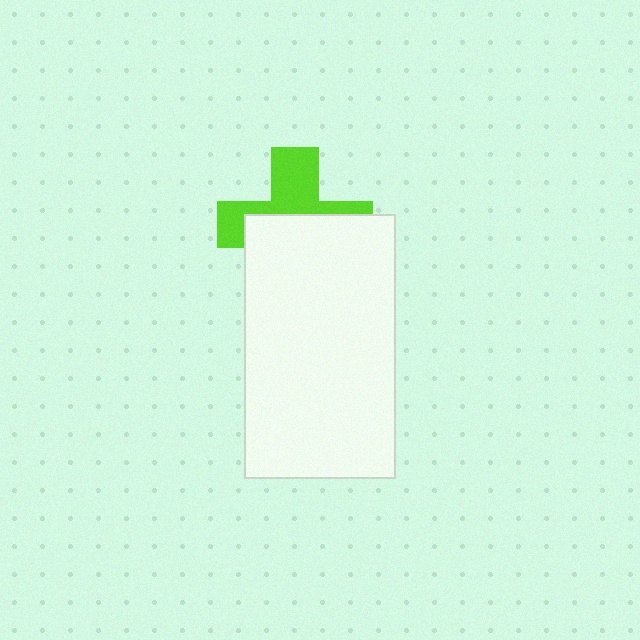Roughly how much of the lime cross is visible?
A small part of it is visible (roughly 43%).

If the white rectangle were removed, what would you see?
You would see the complete lime cross.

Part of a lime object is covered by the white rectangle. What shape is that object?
It is a cross.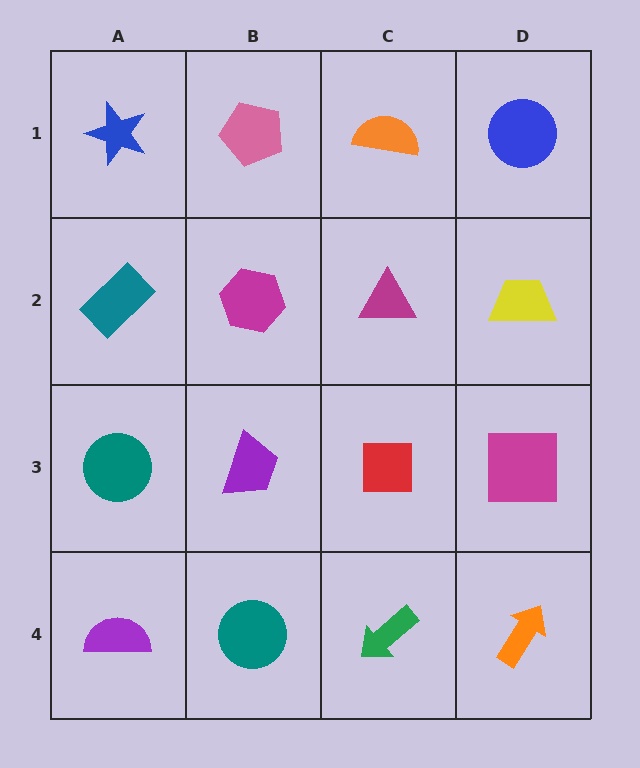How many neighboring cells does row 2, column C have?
4.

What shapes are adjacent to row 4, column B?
A purple trapezoid (row 3, column B), a purple semicircle (row 4, column A), a green arrow (row 4, column C).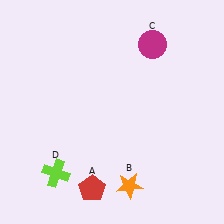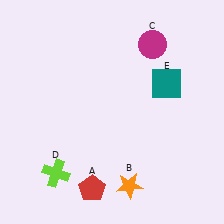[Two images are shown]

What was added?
A teal square (E) was added in Image 2.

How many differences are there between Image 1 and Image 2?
There is 1 difference between the two images.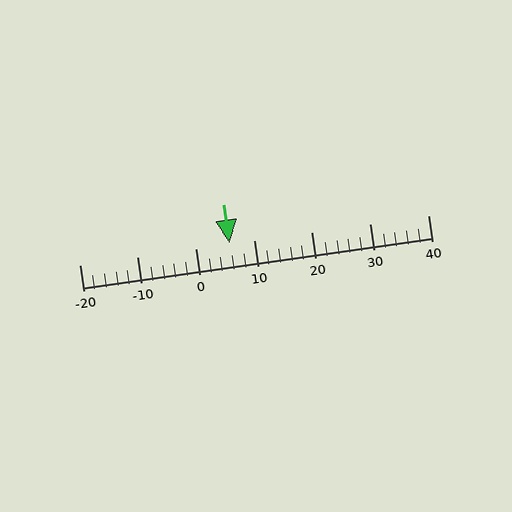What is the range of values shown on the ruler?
The ruler shows values from -20 to 40.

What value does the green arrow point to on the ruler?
The green arrow points to approximately 6.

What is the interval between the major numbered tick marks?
The major tick marks are spaced 10 units apart.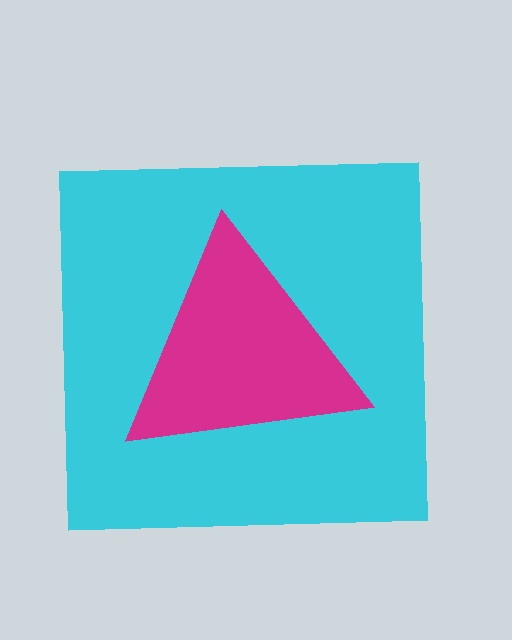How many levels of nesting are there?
2.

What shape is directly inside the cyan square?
The magenta triangle.